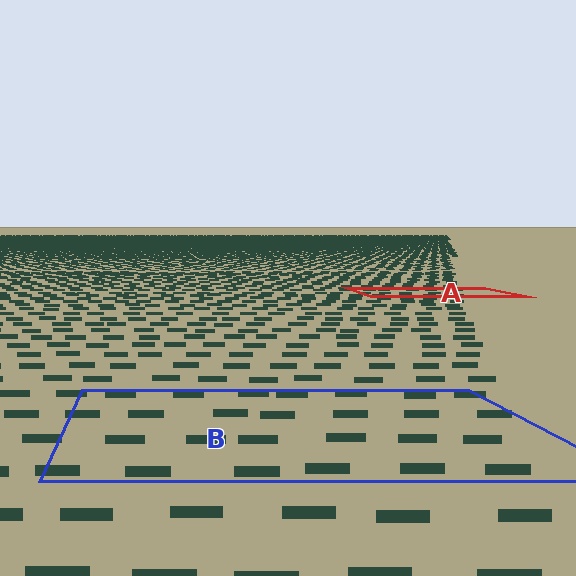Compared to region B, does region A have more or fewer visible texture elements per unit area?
Region A has more texture elements per unit area — they are packed more densely because it is farther away.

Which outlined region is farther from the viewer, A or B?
Region A is farther from the viewer — the texture elements inside it appear smaller and more densely packed.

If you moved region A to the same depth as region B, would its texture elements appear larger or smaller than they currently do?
They would appear larger. At a closer depth, the same texture elements are projected at a bigger on-screen size.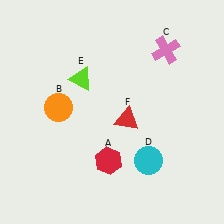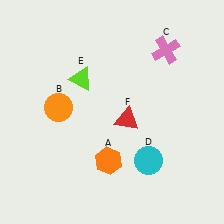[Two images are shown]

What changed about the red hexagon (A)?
In Image 1, A is red. In Image 2, it changed to orange.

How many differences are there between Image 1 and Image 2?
There is 1 difference between the two images.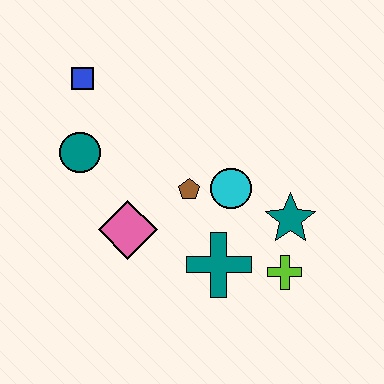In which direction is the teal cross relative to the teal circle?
The teal cross is to the right of the teal circle.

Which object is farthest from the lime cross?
The blue square is farthest from the lime cross.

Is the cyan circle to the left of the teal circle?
No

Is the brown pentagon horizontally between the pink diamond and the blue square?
No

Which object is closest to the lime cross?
The teal star is closest to the lime cross.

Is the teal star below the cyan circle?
Yes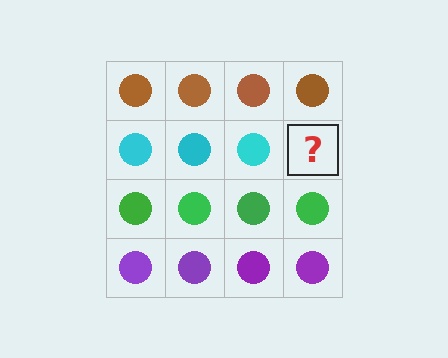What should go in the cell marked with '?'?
The missing cell should contain a cyan circle.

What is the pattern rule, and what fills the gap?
The rule is that each row has a consistent color. The gap should be filled with a cyan circle.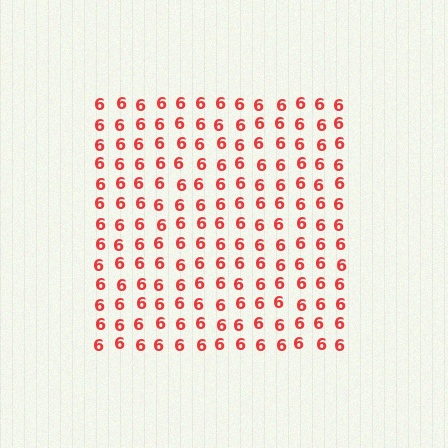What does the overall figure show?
The overall figure shows a square.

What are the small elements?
The small elements are digit 6's.